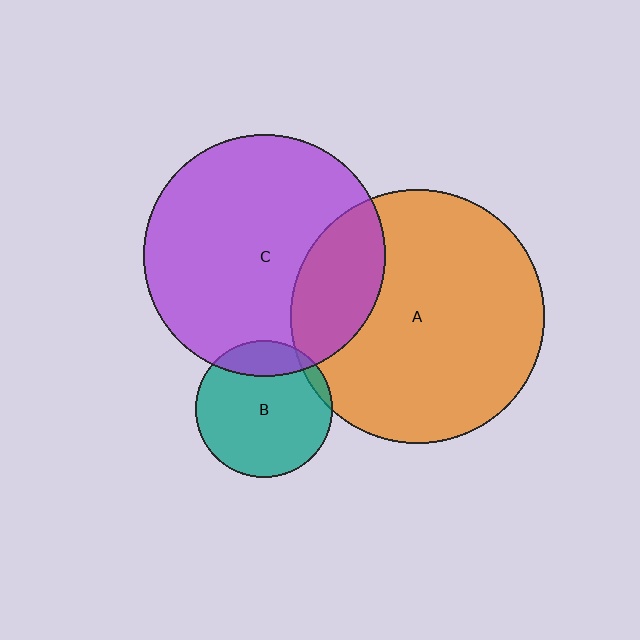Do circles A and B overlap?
Yes.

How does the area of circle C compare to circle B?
Approximately 3.1 times.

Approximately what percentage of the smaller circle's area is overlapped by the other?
Approximately 5%.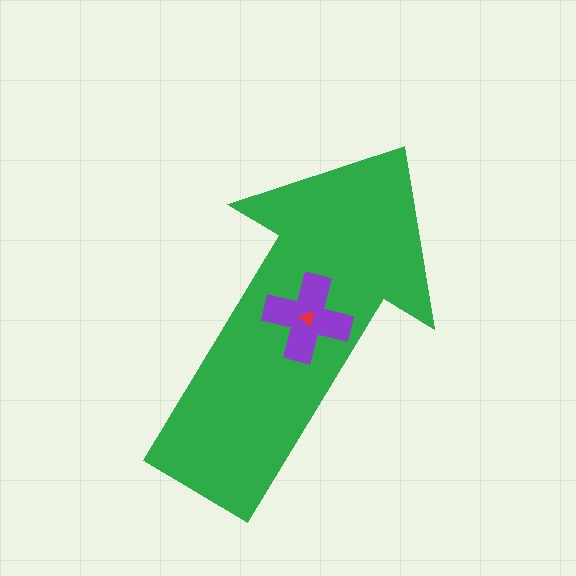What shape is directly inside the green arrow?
The purple cross.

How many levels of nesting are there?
3.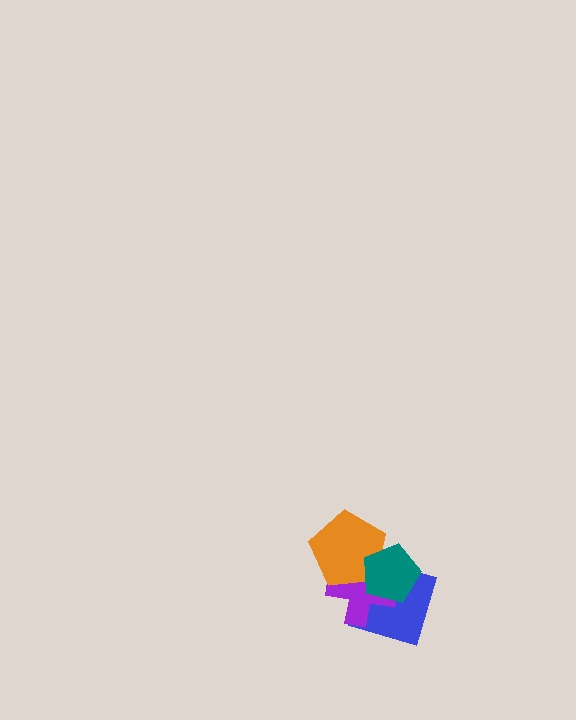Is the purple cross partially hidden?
Yes, it is partially covered by another shape.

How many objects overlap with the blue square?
3 objects overlap with the blue square.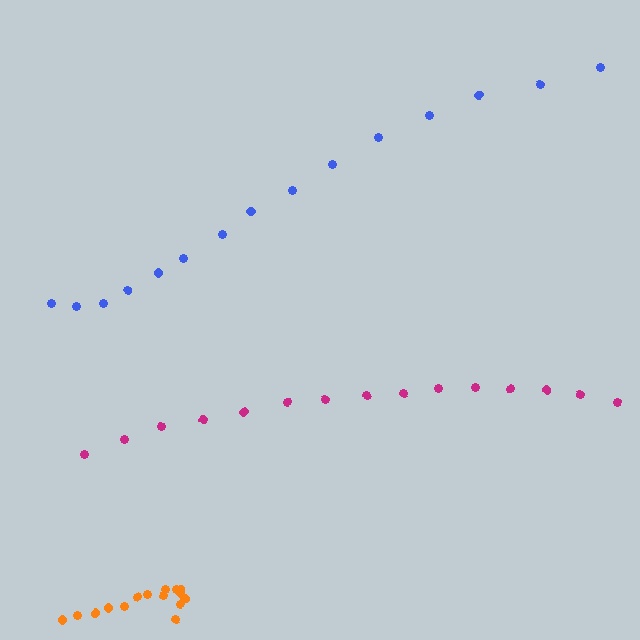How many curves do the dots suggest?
There are 3 distinct paths.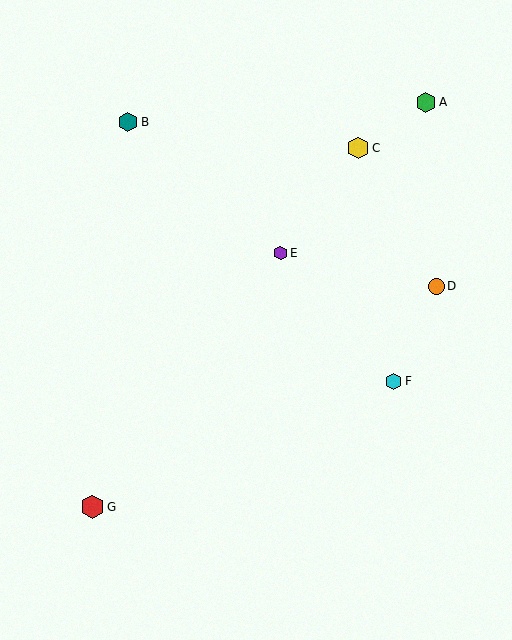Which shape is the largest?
The red hexagon (labeled G) is the largest.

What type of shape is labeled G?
Shape G is a red hexagon.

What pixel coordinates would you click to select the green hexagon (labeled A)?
Click at (426, 102) to select the green hexagon A.